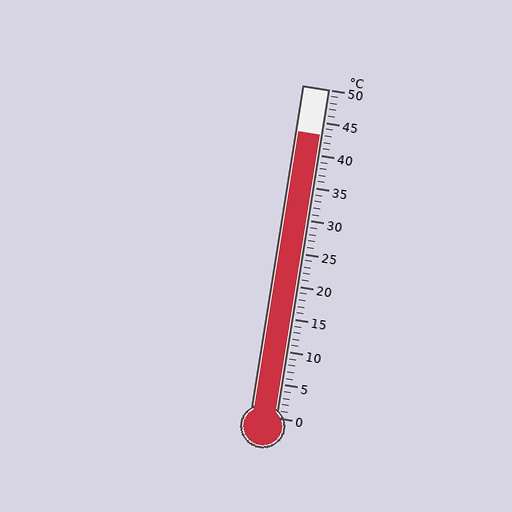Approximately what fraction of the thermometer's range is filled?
The thermometer is filled to approximately 85% of its range.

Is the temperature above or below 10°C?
The temperature is above 10°C.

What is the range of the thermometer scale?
The thermometer scale ranges from 0°C to 50°C.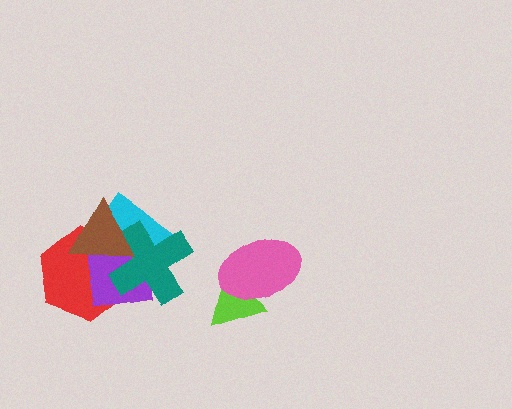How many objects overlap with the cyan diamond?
4 objects overlap with the cyan diamond.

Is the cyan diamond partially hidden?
Yes, it is partially covered by another shape.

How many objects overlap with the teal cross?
4 objects overlap with the teal cross.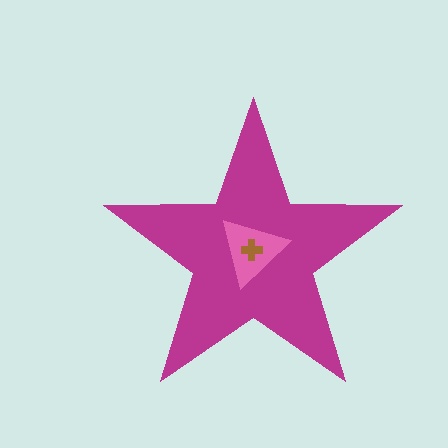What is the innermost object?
The brown cross.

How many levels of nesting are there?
3.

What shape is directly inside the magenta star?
The pink triangle.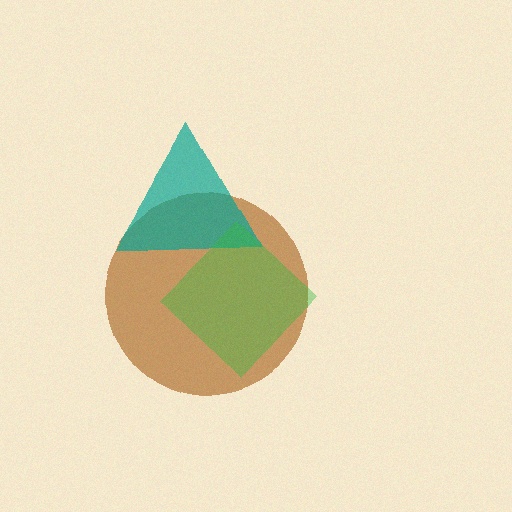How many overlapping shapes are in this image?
There are 3 overlapping shapes in the image.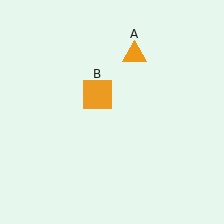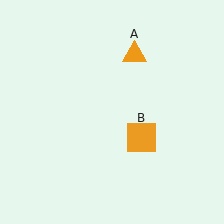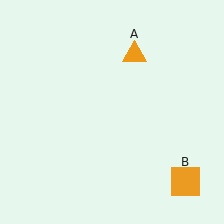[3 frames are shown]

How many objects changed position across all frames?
1 object changed position: orange square (object B).